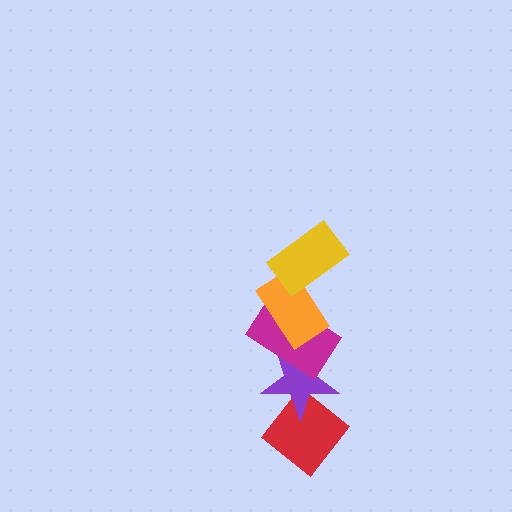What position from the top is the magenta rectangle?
The magenta rectangle is 3rd from the top.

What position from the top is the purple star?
The purple star is 4th from the top.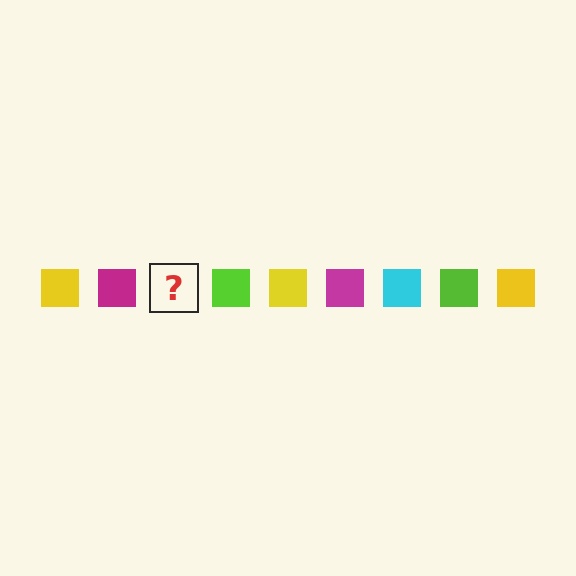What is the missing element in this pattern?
The missing element is a cyan square.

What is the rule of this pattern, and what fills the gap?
The rule is that the pattern cycles through yellow, magenta, cyan, lime squares. The gap should be filled with a cyan square.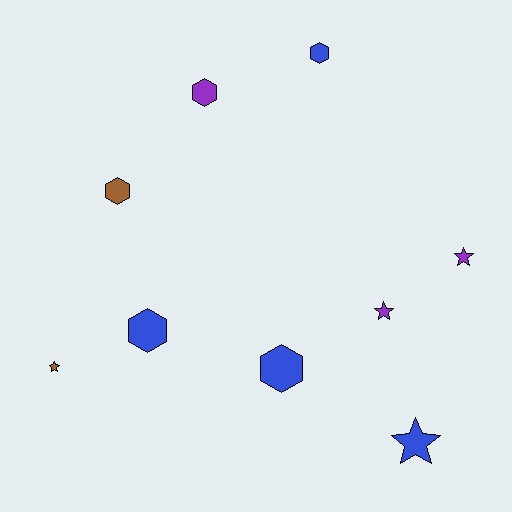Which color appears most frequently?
Blue, with 4 objects.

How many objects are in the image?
There are 9 objects.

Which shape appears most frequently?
Hexagon, with 5 objects.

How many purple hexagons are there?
There is 1 purple hexagon.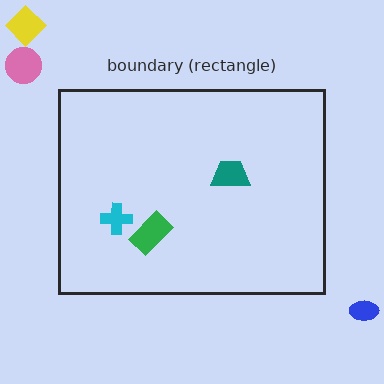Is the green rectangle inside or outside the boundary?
Inside.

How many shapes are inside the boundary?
3 inside, 3 outside.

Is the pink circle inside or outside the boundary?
Outside.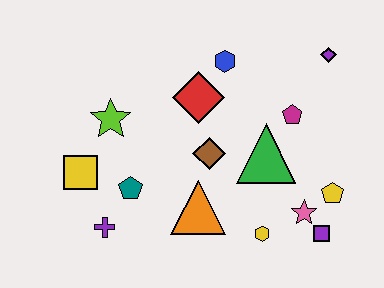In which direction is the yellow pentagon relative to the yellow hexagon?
The yellow pentagon is to the right of the yellow hexagon.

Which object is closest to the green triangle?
The magenta pentagon is closest to the green triangle.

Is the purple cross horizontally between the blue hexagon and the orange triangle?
No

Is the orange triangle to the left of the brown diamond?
Yes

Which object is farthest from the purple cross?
The purple diamond is farthest from the purple cross.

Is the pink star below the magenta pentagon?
Yes